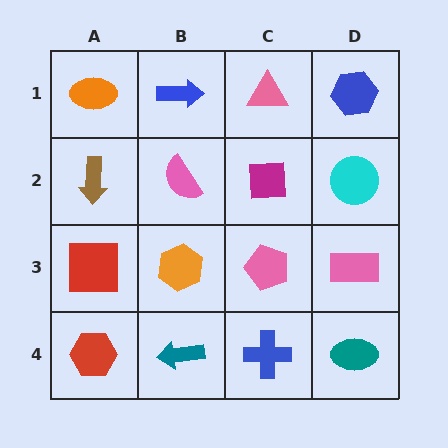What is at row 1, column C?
A pink triangle.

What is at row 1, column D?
A blue hexagon.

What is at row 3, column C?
A pink pentagon.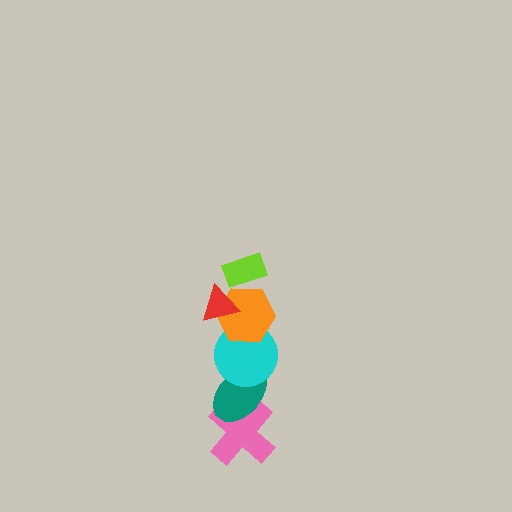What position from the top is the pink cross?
The pink cross is 6th from the top.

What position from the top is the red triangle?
The red triangle is 2nd from the top.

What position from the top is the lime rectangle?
The lime rectangle is 1st from the top.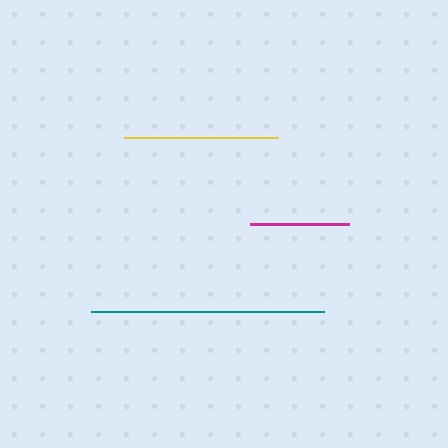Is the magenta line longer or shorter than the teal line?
The teal line is longer than the magenta line.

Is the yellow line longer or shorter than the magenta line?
The yellow line is longer than the magenta line.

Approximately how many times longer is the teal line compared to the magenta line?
The teal line is approximately 2.3 times the length of the magenta line.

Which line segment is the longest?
The teal line is the longest at approximately 232 pixels.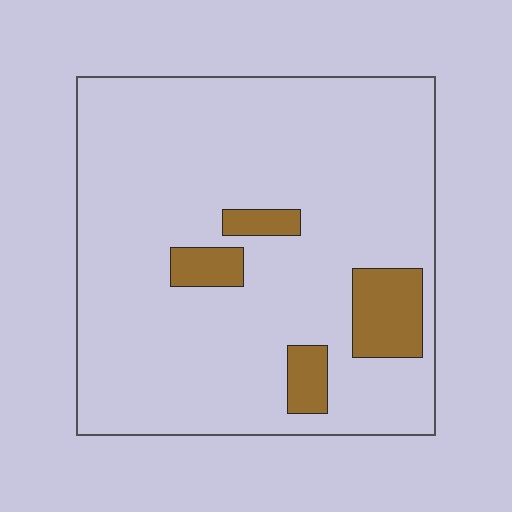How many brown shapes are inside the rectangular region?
4.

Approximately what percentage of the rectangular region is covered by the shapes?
Approximately 10%.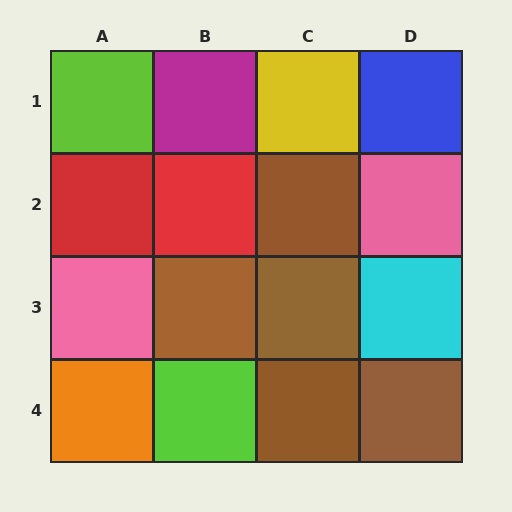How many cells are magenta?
1 cell is magenta.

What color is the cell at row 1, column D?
Blue.